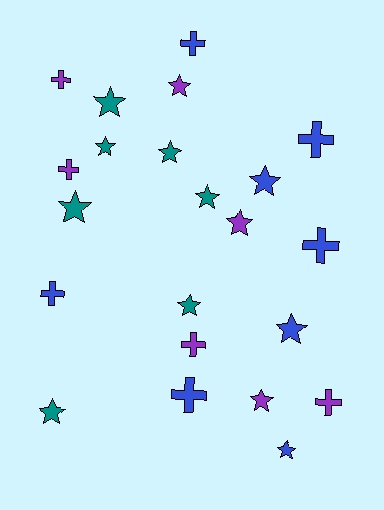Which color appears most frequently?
Blue, with 8 objects.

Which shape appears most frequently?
Star, with 13 objects.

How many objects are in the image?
There are 22 objects.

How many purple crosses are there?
There are 4 purple crosses.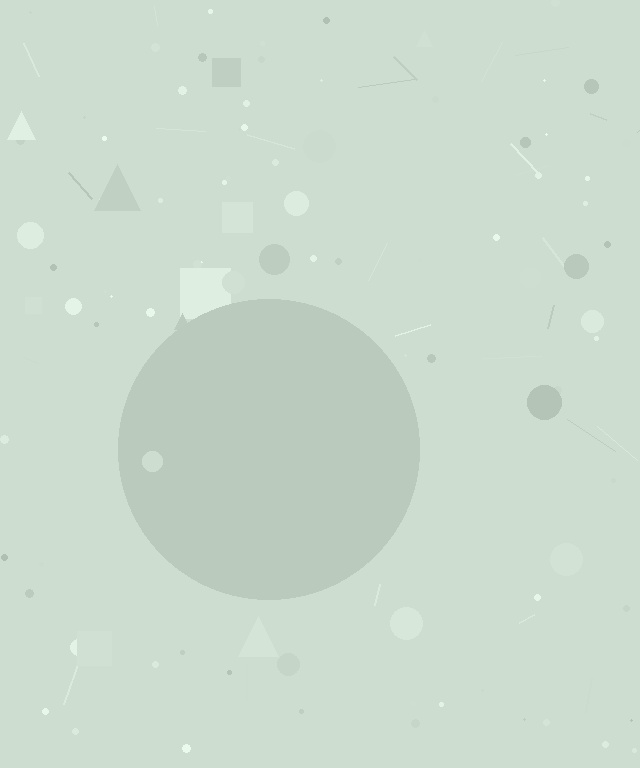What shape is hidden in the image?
A circle is hidden in the image.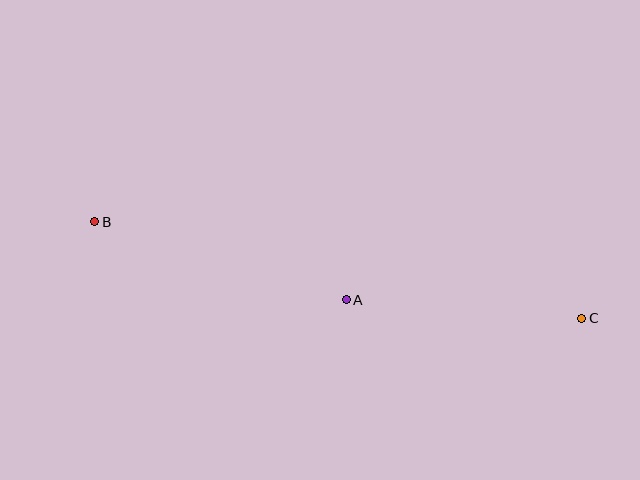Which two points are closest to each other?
Points A and C are closest to each other.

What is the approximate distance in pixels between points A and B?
The distance between A and B is approximately 263 pixels.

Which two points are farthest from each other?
Points B and C are farthest from each other.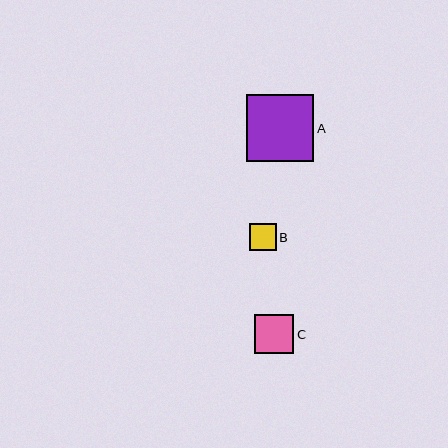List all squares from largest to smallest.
From largest to smallest: A, C, B.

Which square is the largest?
Square A is the largest with a size of approximately 67 pixels.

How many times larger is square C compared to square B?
Square C is approximately 1.5 times the size of square B.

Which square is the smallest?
Square B is the smallest with a size of approximately 27 pixels.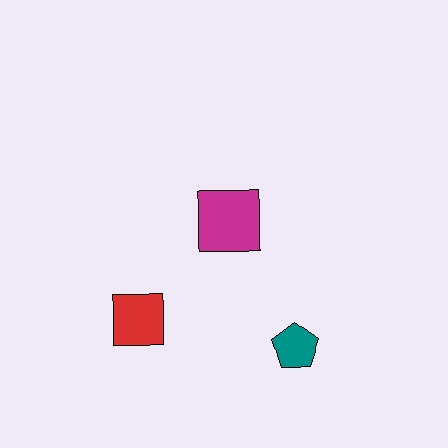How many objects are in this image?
There are 3 objects.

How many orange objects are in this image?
There are no orange objects.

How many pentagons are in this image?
There is 1 pentagon.